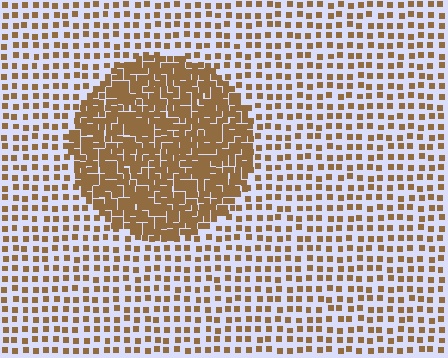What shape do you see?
I see a circle.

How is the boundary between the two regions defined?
The boundary is defined by a change in element density (approximately 2.7x ratio). All elements are the same color, size, and shape.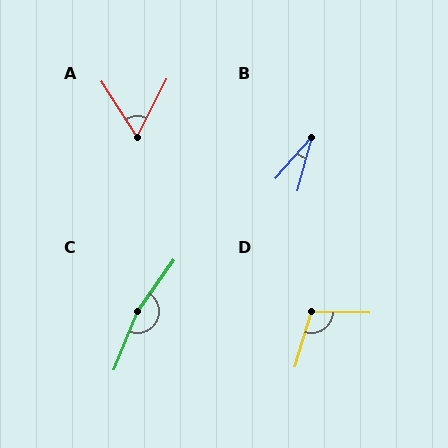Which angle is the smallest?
B, at approximately 26 degrees.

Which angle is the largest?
C, at approximately 167 degrees.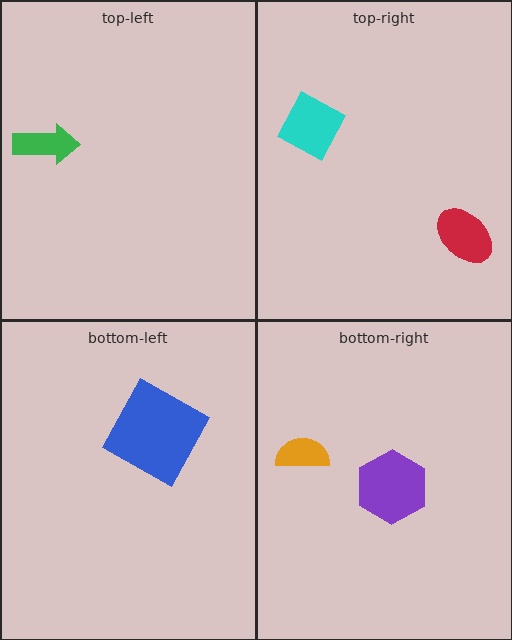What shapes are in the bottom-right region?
The orange semicircle, the purple hexagon.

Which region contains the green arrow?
The top-left region.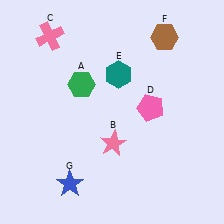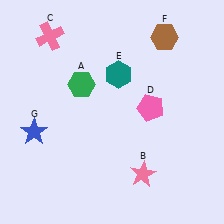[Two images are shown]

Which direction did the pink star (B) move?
The pink star (B) moved down.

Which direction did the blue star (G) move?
The blue star (G) moved up.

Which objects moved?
The objects that moved are: the pink star (B), the blue star (G).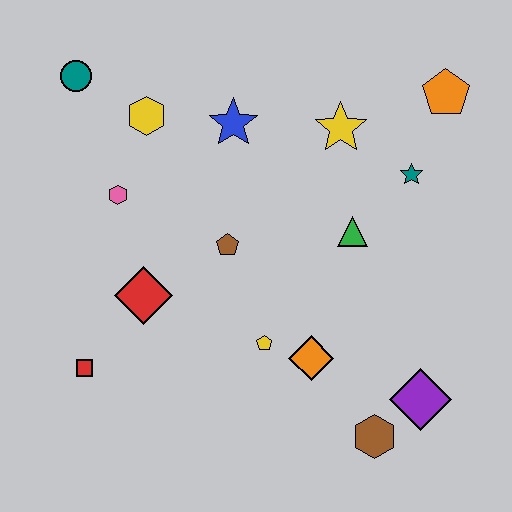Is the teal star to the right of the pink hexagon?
Yes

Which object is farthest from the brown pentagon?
The orange pentagon is farthest from the brown pentagon.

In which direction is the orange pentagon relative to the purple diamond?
The orange pentagon is above the purple diamond.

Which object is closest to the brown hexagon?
The purple diamond is closest to the brown hexagon.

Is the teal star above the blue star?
No